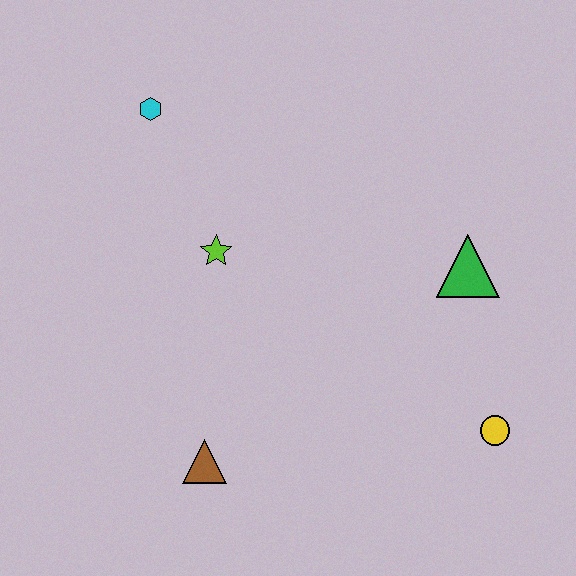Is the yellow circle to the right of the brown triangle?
Yes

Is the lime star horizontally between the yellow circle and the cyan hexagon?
Yes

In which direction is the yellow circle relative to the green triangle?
The yellow circle is below the green triangle.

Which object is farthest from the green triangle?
The cyan hexagon is farthest from the green triangle.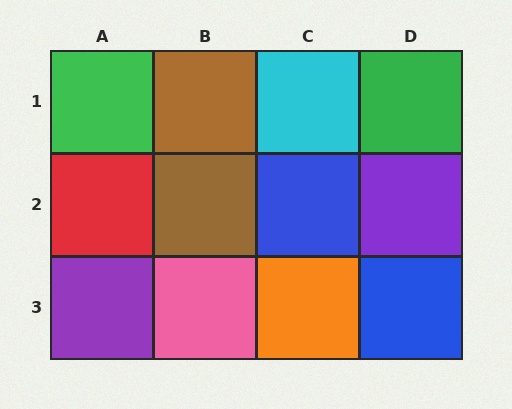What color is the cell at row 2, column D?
Purple.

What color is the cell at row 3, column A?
Purple.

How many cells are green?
2 cells are green.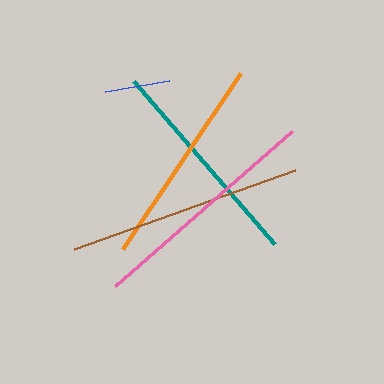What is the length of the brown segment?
The brown segment is approximately 234 pixels long.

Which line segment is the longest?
The pink line is the longest at approximately 235 pixels.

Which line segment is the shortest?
The blue line is the shortest at approximately 65 pixels.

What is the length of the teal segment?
The teal segment is approximately 215 pixels long.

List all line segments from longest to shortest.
From longest to shortest: pink, brown, teal, orange, blue.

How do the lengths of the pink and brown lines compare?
The pink and brown lines are approximately the same length.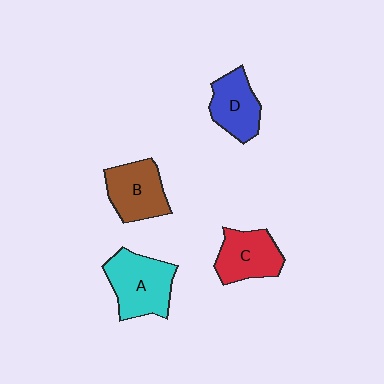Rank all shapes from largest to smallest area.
From largest to smallest: A (cyan), B (brown), C (red), D (blue).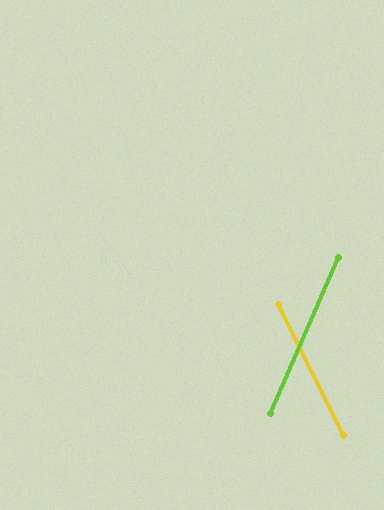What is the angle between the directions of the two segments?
Approximately 50 degrees.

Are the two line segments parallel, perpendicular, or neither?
Neither parallel nor perpendicular — they differ by about 50°.